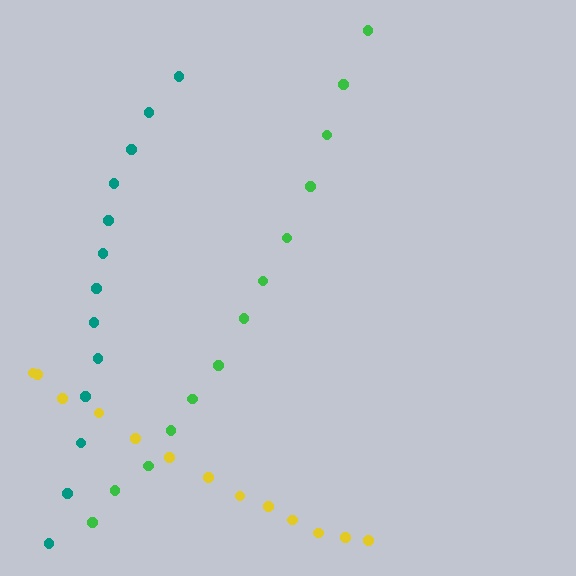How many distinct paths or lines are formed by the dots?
There are 3 distinct paths.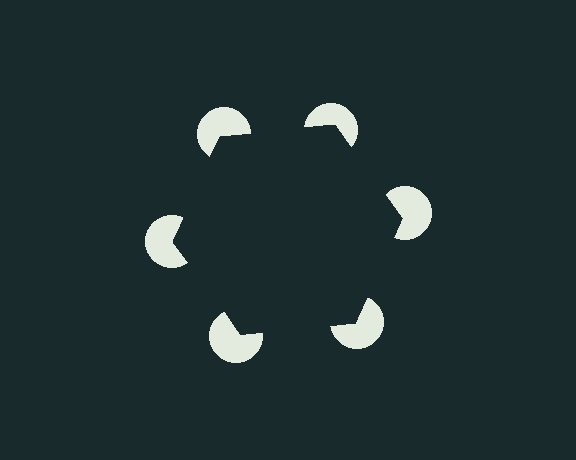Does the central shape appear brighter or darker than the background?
It typically appears slightly darker than the background, even though no actual brightness change is drawn.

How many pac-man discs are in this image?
There are 6 — one at each vertex of the illusory hexagon.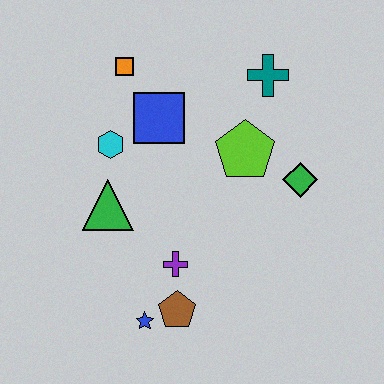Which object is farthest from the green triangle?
The teal cross is farthest from the green triangle.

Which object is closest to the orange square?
The blue square is closest to the orange square.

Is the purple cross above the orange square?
No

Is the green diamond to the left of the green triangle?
No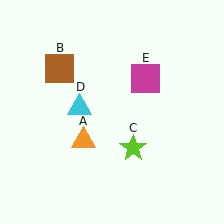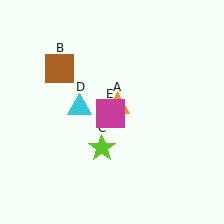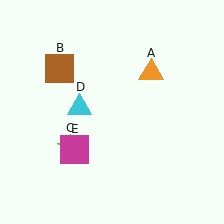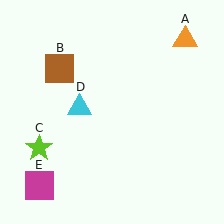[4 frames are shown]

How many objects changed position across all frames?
3 objects changed position: orange triangle (object A), lime star (object C), magenta square (object E).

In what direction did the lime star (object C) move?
The lime star (object C) moved left.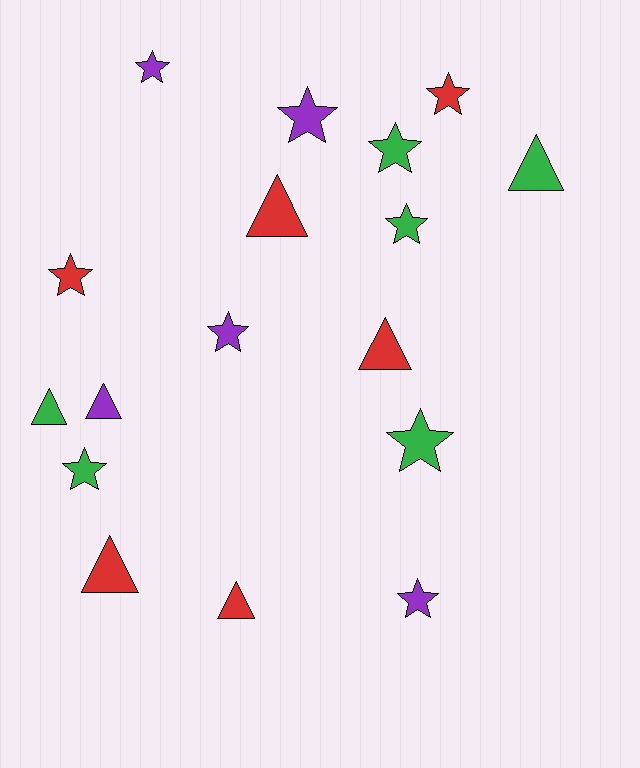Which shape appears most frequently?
Star, with 10 objects.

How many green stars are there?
There are 4 green stars.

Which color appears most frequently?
Green, with 6 objects.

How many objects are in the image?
There are 17 objects.